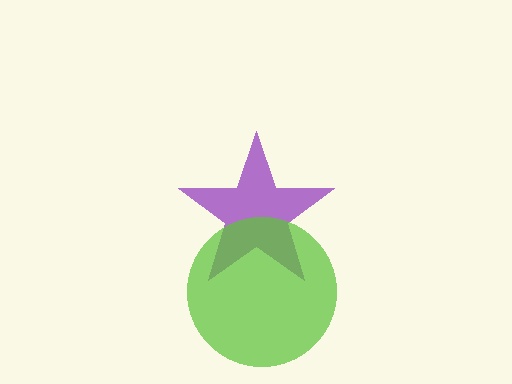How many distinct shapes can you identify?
There are 2 distinct shapes: a purple star, a lime circle.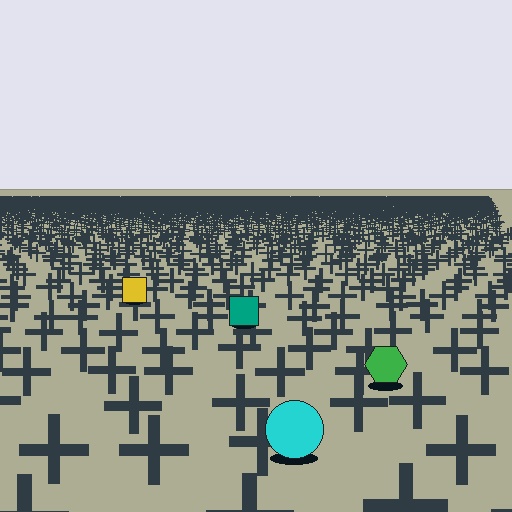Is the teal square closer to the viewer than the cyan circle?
No. The cyan circle is closer — you can tell from the texture gradient: the ground texture is coarser near it.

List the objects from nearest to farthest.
From nearest to farthest: the cyan circle, the green hexagon, the teal square, the yellow square.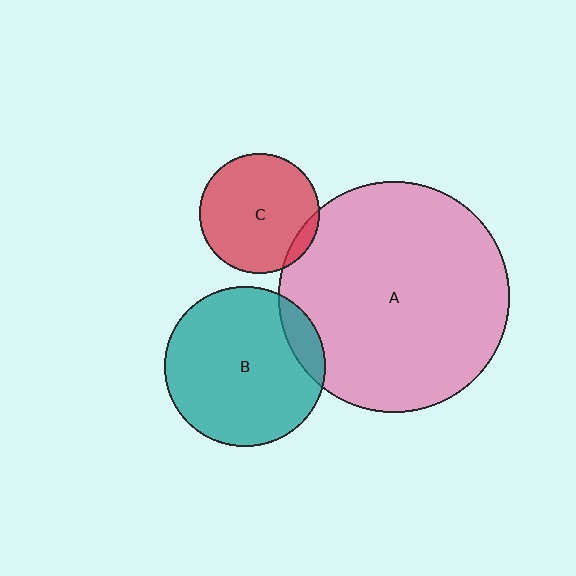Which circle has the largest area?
Circle A (pink).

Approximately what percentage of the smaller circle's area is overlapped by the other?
Approximately 10%.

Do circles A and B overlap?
Yes.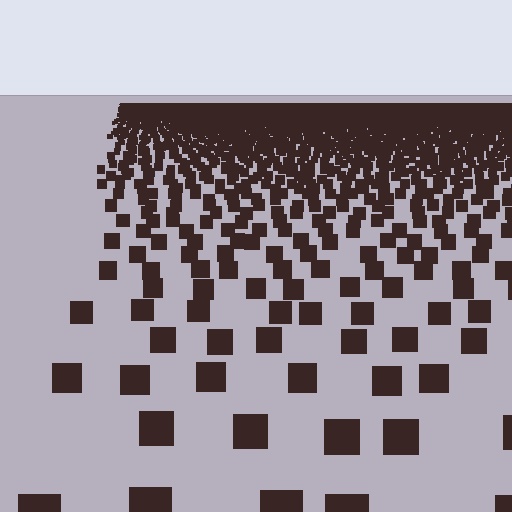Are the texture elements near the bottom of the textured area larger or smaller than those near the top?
Larger. Near the bottom, elements are closer to the viewer and appear at a bigger on-screen size.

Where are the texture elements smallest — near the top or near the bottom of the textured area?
Near the top.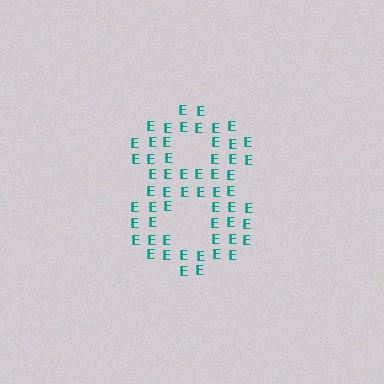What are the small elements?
The small elements are letter E's.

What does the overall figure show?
The overall figure shows the digit 8.